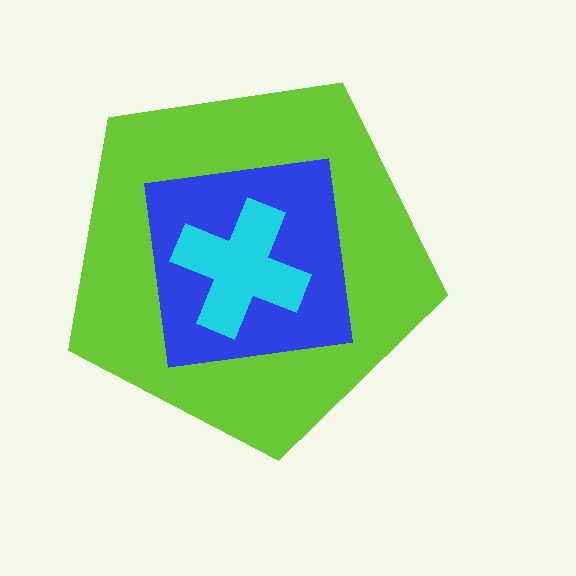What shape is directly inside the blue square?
The cyan cross.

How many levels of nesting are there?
3.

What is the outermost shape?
The lime pentagon.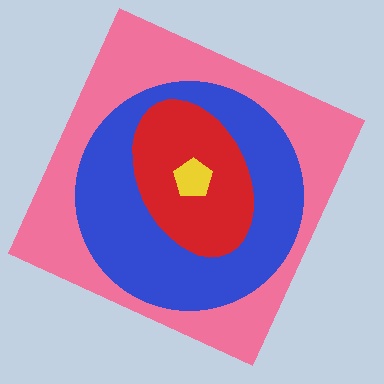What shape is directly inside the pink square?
The blue circle.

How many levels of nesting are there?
4.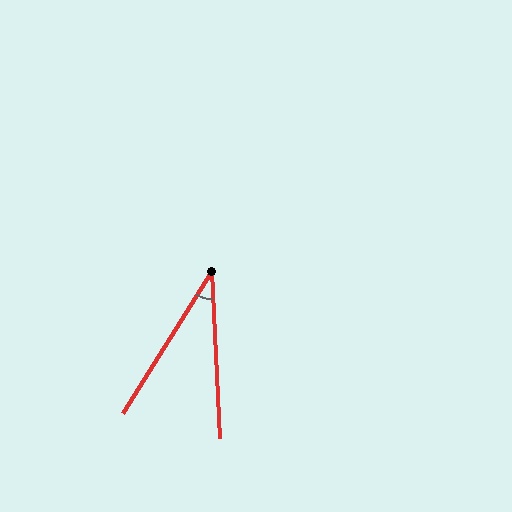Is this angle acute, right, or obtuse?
It is acute.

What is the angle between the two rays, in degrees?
Approximately 35 degrees.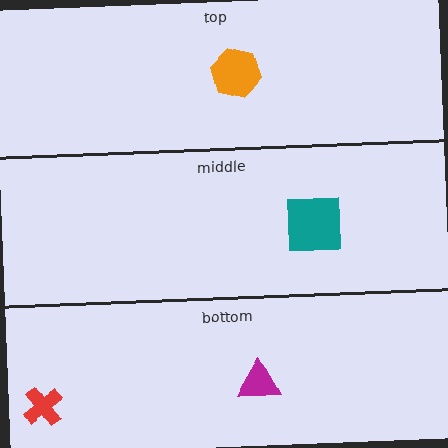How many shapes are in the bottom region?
2.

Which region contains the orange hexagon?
The top region.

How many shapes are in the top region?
1.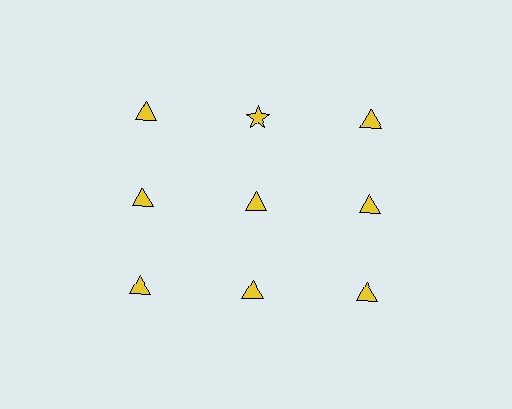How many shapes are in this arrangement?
There are 9 shapes arranged in a grid pattern.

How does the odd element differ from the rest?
It has a different shape: star instead of triangle.